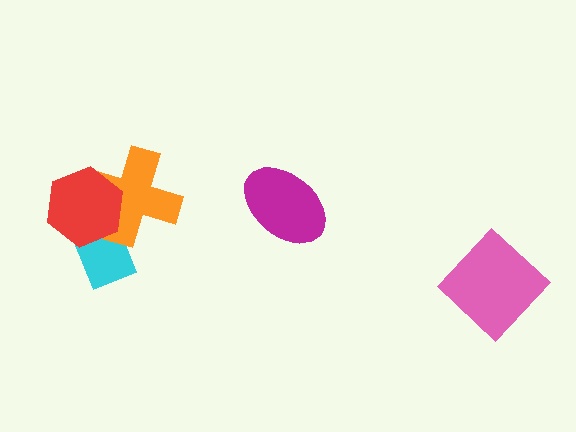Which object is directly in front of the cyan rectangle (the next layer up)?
The orange cross is directly in front of the cyan rectangle.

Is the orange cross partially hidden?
Yes, it is partially covered by another shape.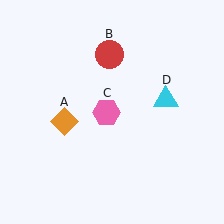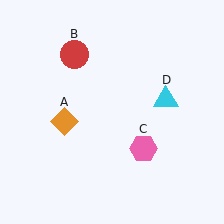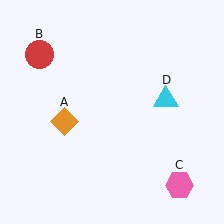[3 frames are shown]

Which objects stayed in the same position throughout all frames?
Orange diamond (object A) and cyan triangle (object D) remained stationary.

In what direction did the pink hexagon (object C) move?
The pink hexagon (object C) moved down and to the right.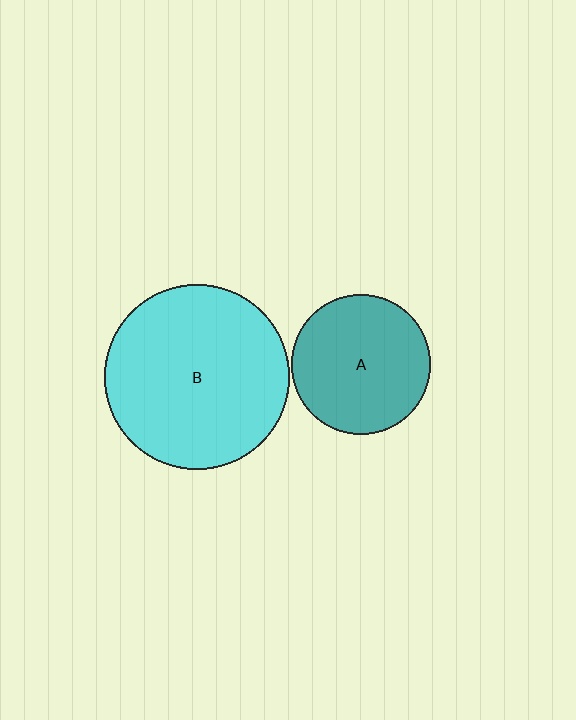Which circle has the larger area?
Circle B (cyan).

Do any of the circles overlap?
No, none of the circles overlap.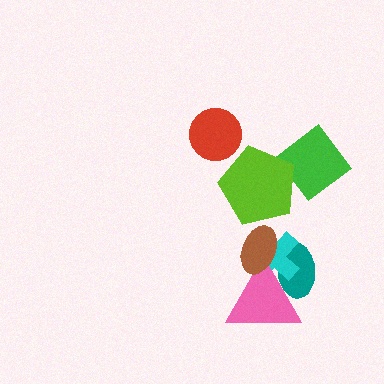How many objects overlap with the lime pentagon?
1 object overlaps with the lime pentagon.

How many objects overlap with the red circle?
0 objects overlap with the red circle.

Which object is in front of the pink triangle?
The brown ellipse is in front of the pink triangle.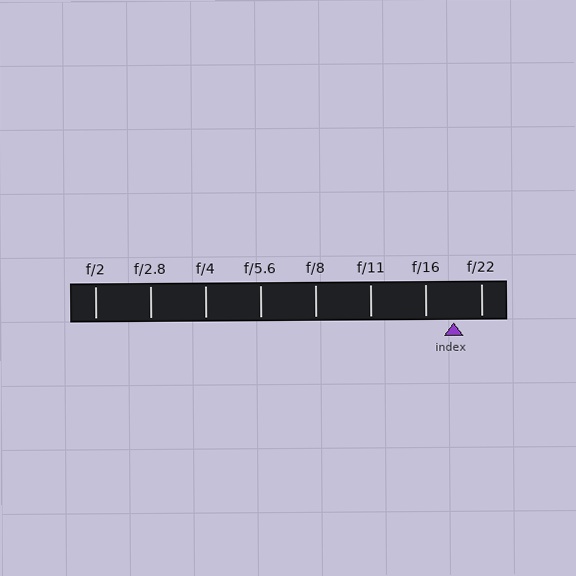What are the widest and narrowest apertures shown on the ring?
The widest aperture shown is f/2 and the narrowest is f/22.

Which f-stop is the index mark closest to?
The index mark is closest to f/16.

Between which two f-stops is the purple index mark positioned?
The index mark is between f/16 and f/22.